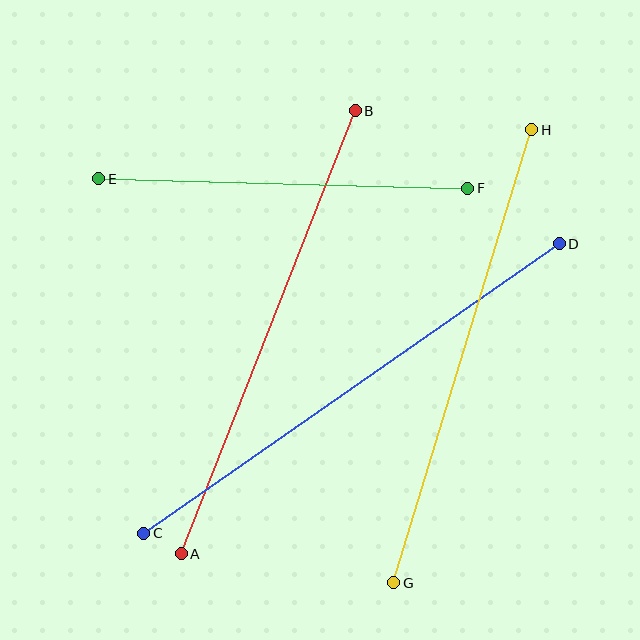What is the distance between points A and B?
The distance is approximately 476 pixels.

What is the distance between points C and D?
The distance is approximately 507 pixels.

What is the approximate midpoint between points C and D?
The midpoint is at approximately (352, 388) pixels.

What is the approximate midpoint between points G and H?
The midpoint is at approximately (463, 356) pixels.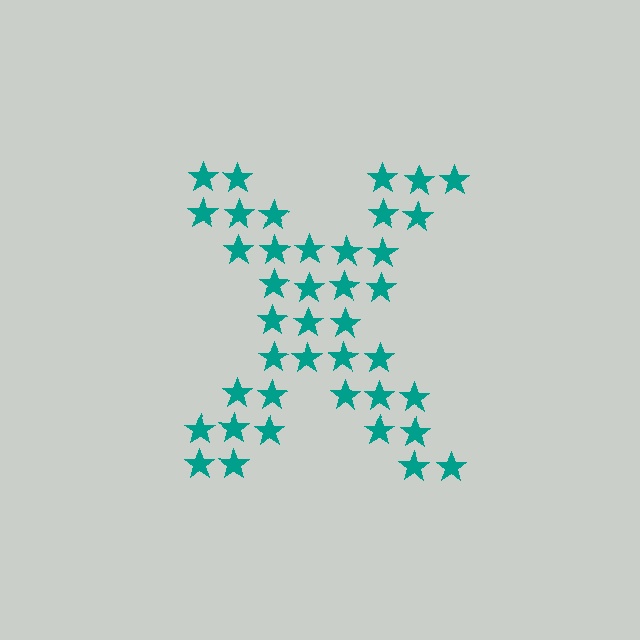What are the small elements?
The small elements are stars.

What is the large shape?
The large shape is the letter X.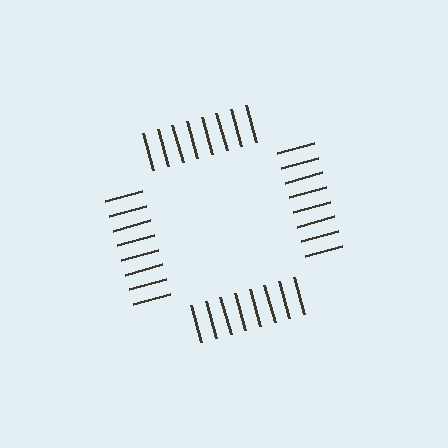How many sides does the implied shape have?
4 sides — the line-ends trace a square.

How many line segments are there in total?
32 — 8 along each of the 4 edges.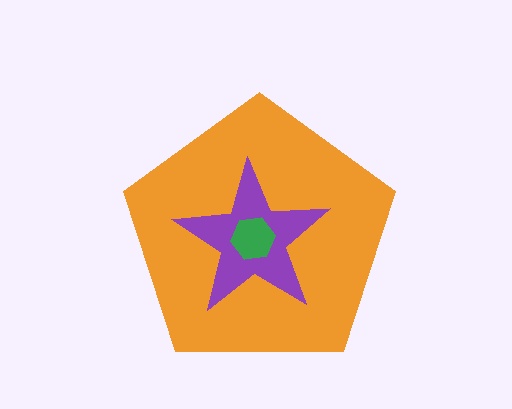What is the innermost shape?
The green hexagon.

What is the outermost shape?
The orange pentagon.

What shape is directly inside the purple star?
The green hexagon.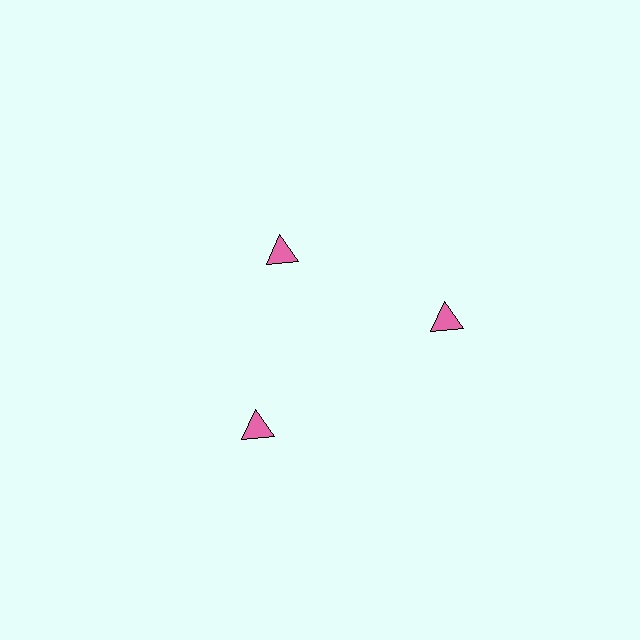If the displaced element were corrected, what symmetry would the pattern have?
It would have 3-fold rotational symmetry — the pattern would map onto itself every 120 degrees.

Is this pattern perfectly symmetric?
No. The 3 pink triangles are arranged in a ring, but one element near the 11 o'clock position is pulled inward toward the center, breaking the 3-fold rotational symmetry.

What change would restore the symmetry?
The symmetry would be restored by moving it outward, back onto the ring so that all 3 triangles sit at equal angles and equal distance from the center.